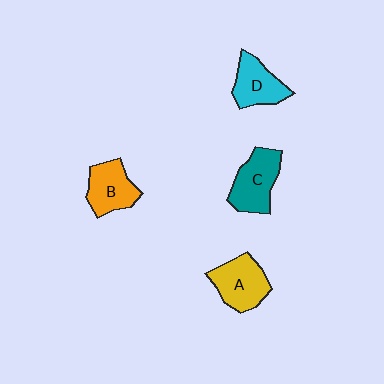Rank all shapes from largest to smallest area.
From largest to smallest: C (teal), A (yellow), B (orange), D (cyan).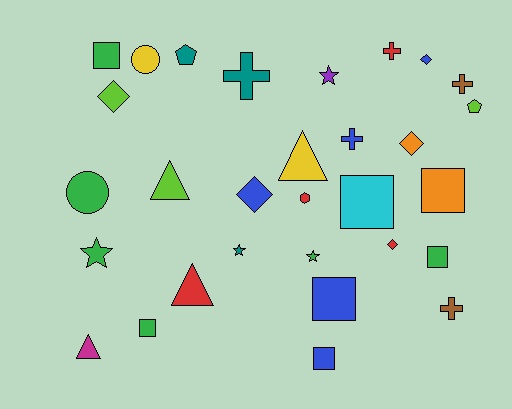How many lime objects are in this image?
There are 3 lime objects.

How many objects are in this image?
There are 30 objects.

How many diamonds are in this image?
There are 5 diamonds.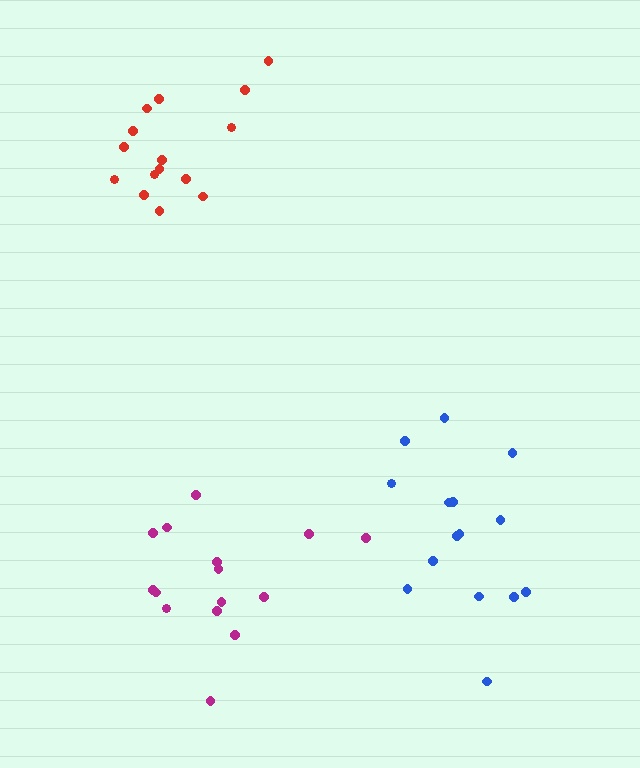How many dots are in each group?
Group 1: 15 dots, Group 2: 15 dots, Group 3: 15 dots (45 total).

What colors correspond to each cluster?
The clusters are colored: red, magenta, blue.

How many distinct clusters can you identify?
There are 3 distinct clusters.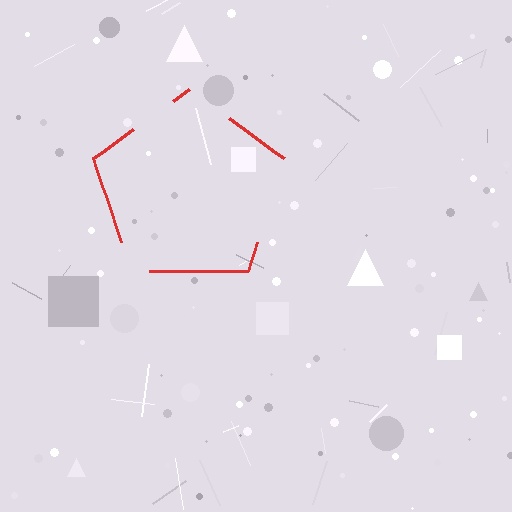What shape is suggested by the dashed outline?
The dashed outline suggests a pentagon.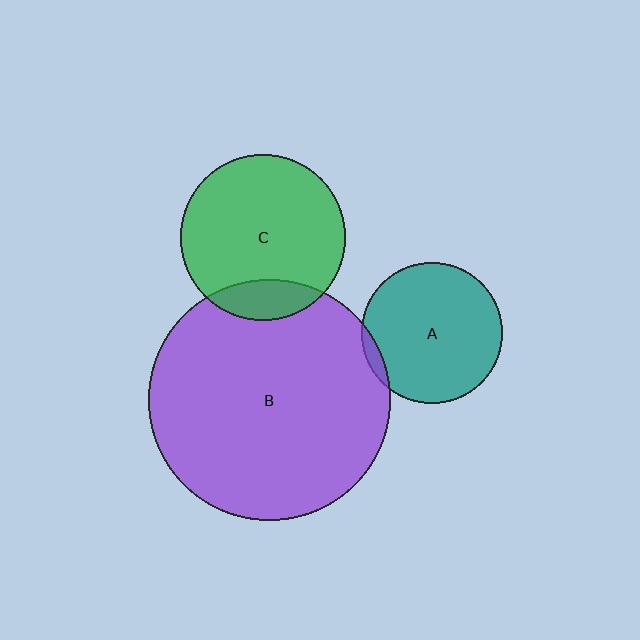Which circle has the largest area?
Circle B (purple).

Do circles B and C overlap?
Yes.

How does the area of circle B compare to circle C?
Approximately 2.1 times.